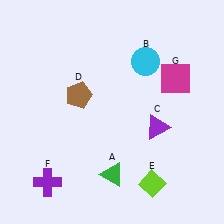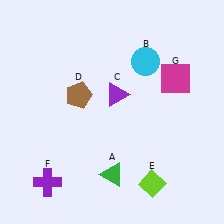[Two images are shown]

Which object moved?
The purple triangle (C) moved left.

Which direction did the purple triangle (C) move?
The purple triangle (C) moved left.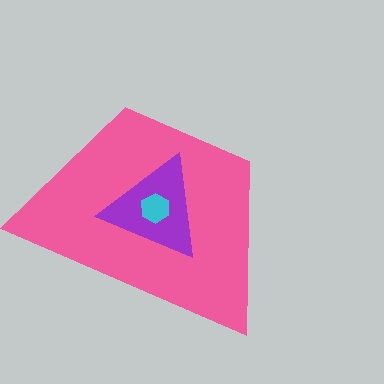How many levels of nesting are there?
3.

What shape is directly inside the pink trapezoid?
The purple triangle.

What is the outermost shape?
The pink trapezoid.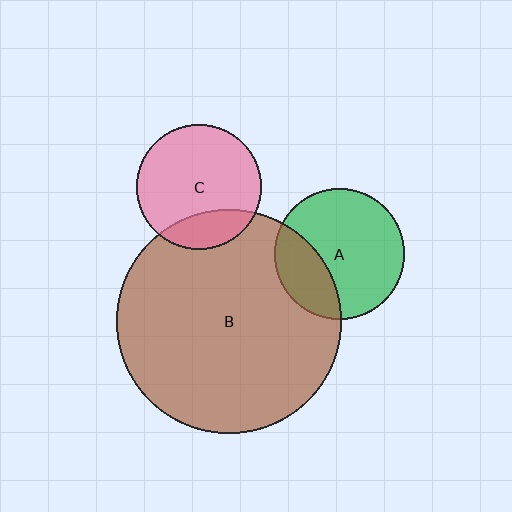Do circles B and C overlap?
Yes.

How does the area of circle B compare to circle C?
Approximately 3.2 times.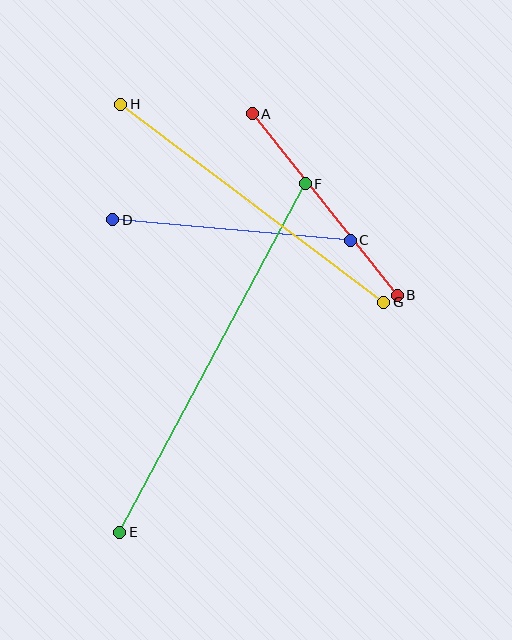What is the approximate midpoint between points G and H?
The midpoint is at approximately (252, 203) pixels.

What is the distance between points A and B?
The distance is approximately 232 pixels.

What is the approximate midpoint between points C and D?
The midpoint is at approximately (232, 230) pixels.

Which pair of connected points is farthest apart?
Points E and F are farthest apart.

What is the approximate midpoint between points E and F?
The midpoint is at approximately (213, 358) pixels.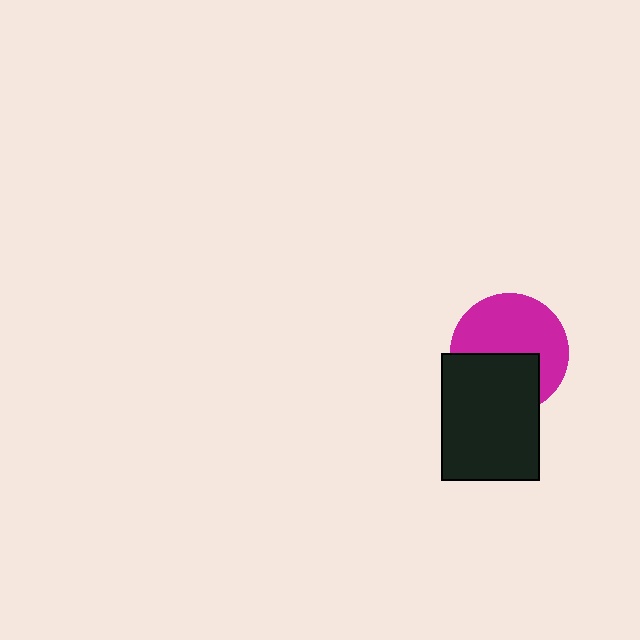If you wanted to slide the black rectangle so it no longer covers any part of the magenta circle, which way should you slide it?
Slide it down — that is the most direct way to separate the two shapes.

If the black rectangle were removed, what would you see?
You would see the complete magenta circle.